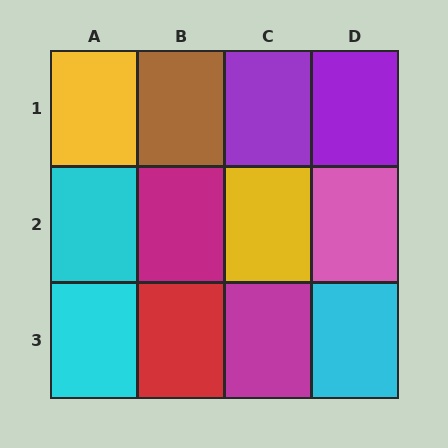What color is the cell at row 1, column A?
Yellow.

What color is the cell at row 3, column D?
Cyan.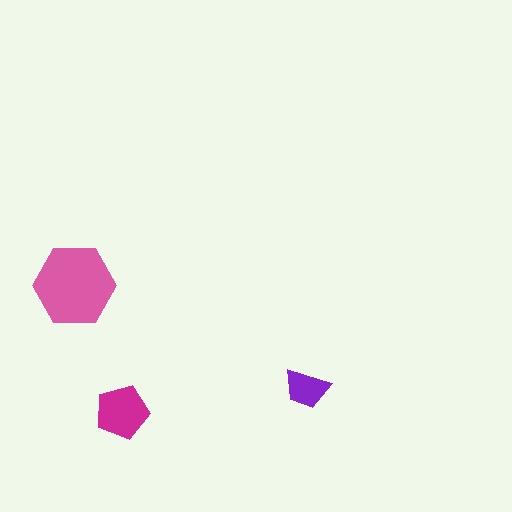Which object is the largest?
The pink hexagon.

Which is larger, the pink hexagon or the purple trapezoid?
The pink hexagon.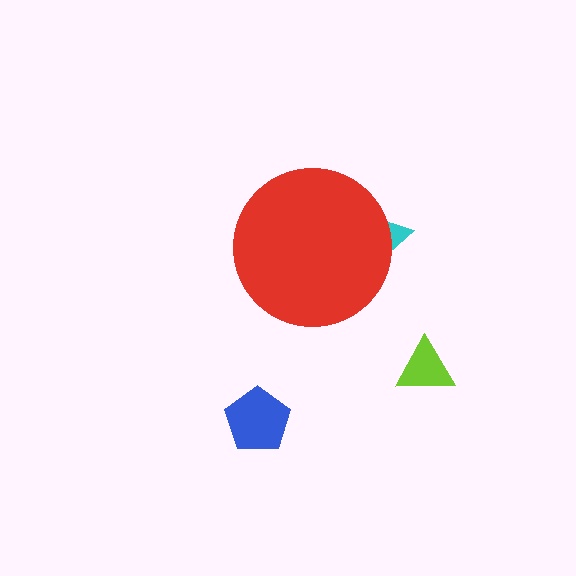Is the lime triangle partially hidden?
No, the lime triangle is fully visible.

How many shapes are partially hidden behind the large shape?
1 shape is partially hidden.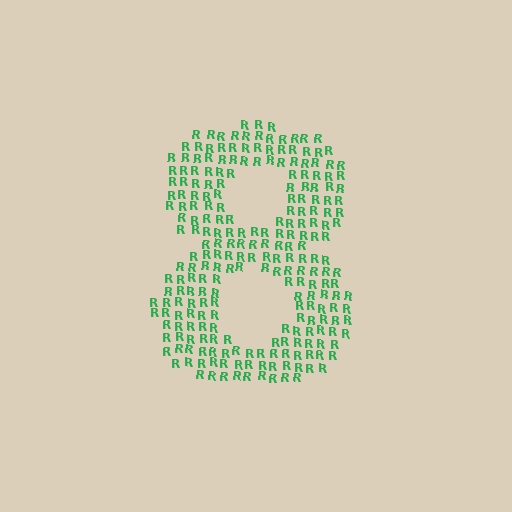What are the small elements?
The small elements are letter R's.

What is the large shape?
The large shape is the digit 8.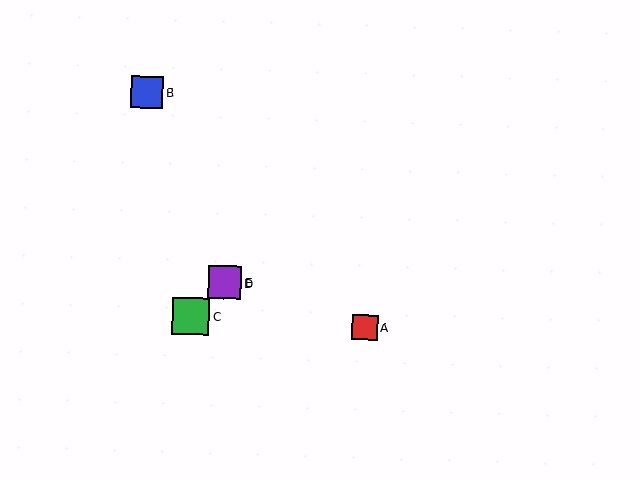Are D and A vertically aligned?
No, D is at x≈224 and A is at x≈365.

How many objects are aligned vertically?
2 objects (D, E) are aligned vertically.